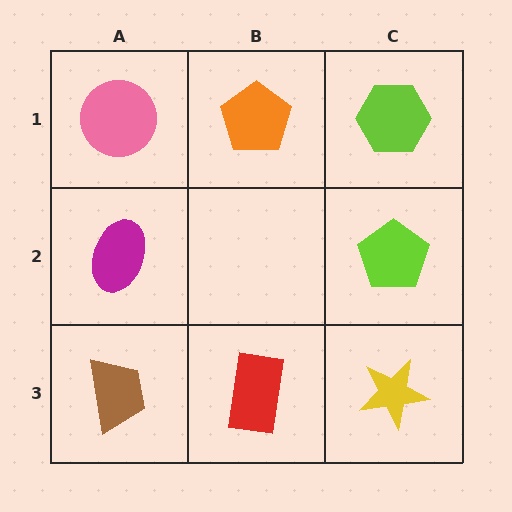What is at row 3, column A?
A brown trapezoid.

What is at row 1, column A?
A pink circle.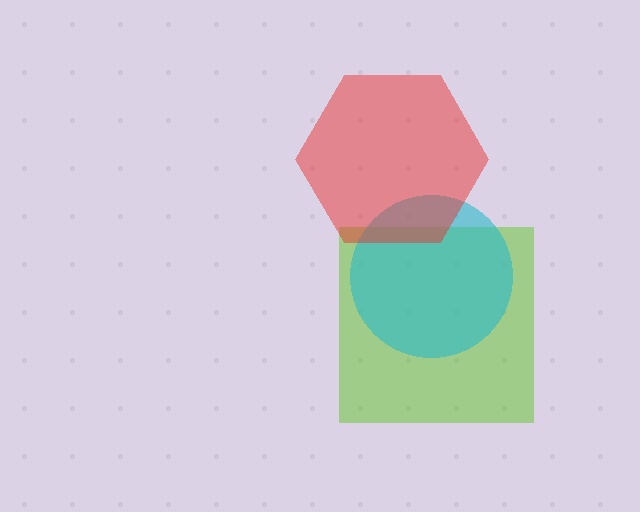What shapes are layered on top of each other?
The layered shapes are: a lime square, a cyan circle, a red hexagon.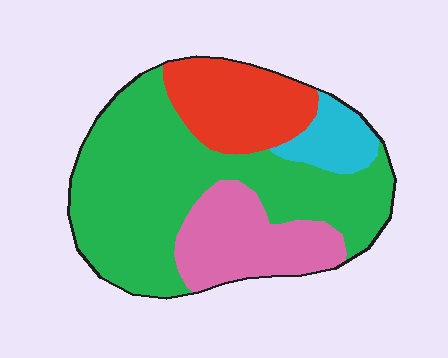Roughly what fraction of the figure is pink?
Pink covers about 20% of the figure.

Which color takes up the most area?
Green, at roughly 55%.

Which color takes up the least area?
Cyan, at roughly 10%.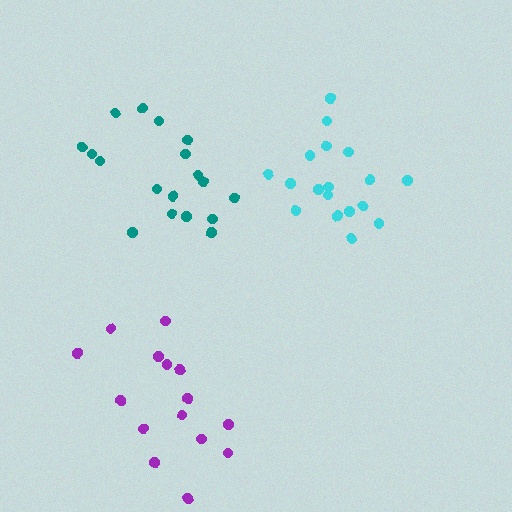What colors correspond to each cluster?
The clusters are colored: teal, cyan, purple.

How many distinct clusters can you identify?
There are 3 distinct clusters.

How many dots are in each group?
Group 1: 18 dots, Group 2: 18 dots, Group 3: 15 dots (51 total).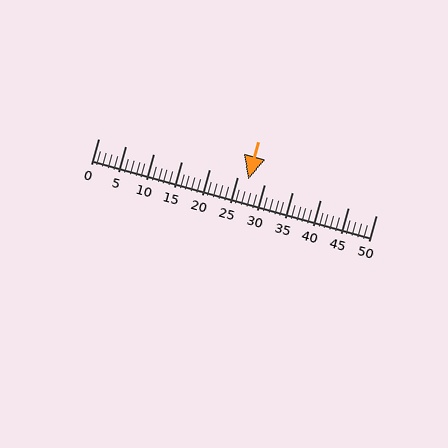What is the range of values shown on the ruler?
The ruler shows values from 0 to 50.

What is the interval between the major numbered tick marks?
The major tick marks are spaced 5 units apart.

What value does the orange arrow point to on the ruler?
The orange arrow points to approximately 27.